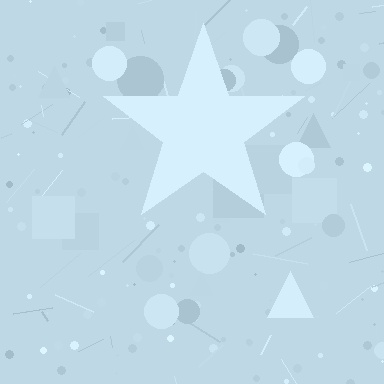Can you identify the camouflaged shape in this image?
The camouflaged shape is a star.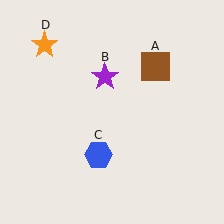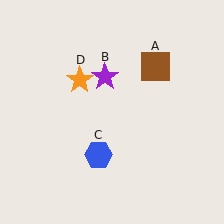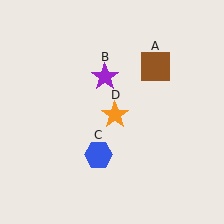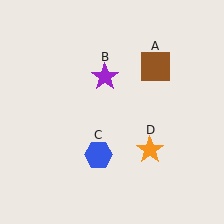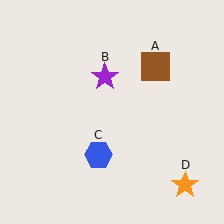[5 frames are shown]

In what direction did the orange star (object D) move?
The orange star (object D) moved down and to the right.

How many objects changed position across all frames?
1 object changed position: orange star (object D).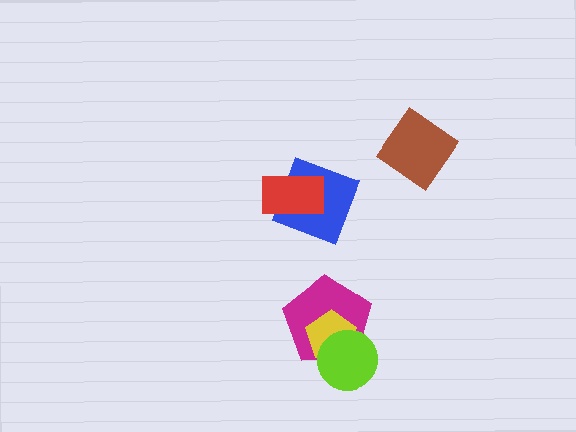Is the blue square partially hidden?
Yes, it is partially covered by another shape.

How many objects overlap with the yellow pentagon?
2 objects overlap with the yellow pentagon.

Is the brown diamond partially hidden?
No, no other shape covers it.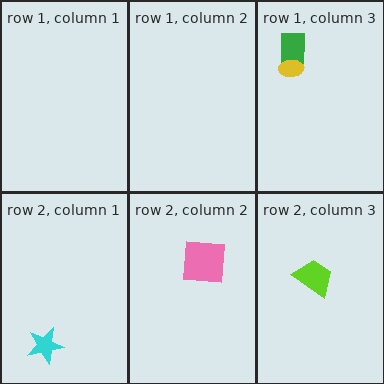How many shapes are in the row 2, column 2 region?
1.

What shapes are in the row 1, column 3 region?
The green rectangle, the yellow ellipse.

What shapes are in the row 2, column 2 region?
The pink square.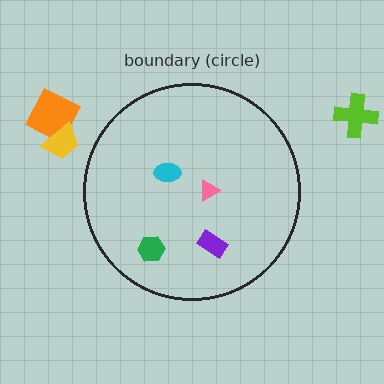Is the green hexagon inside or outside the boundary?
Inside.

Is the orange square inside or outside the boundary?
Outside.